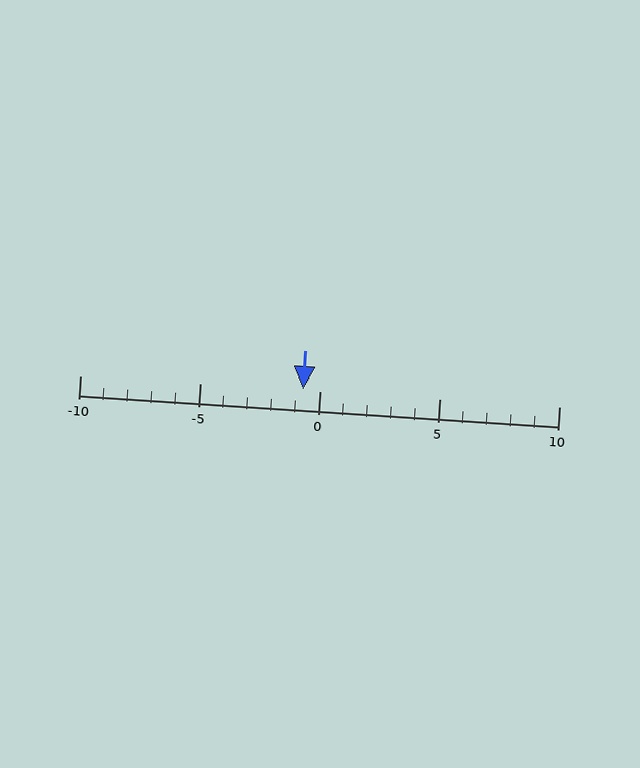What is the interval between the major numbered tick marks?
The major tick marks are spaced 5 units apart.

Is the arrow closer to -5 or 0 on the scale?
The arrow is closer to 0.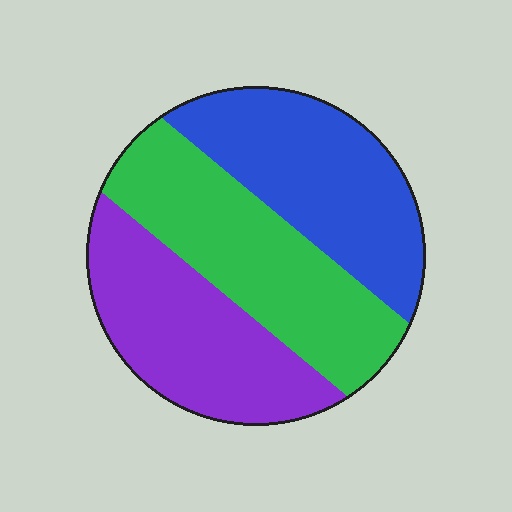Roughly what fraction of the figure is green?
Green covers 35% of the figure.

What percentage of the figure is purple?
Purple covers about 30% of the figure.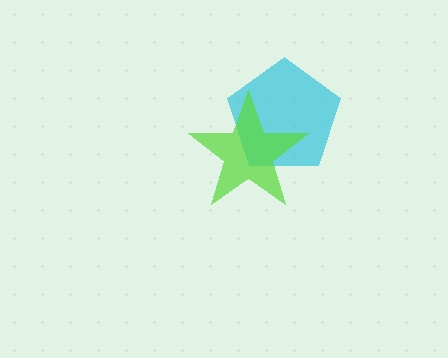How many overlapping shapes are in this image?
There are 2 overlapping shapes in the image.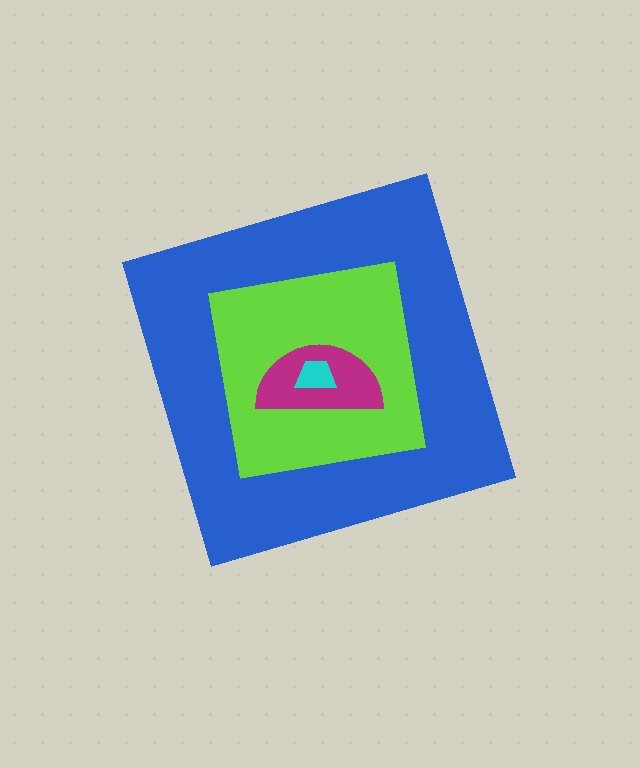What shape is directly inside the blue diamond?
The lime square.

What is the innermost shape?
The cyan trapezoid.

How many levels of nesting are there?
4.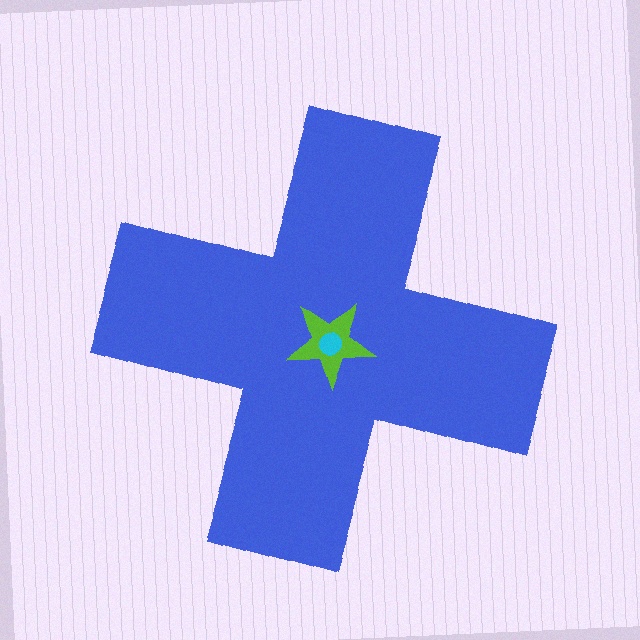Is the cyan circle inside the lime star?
Yes.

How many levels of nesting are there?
3.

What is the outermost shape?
The blue cross.